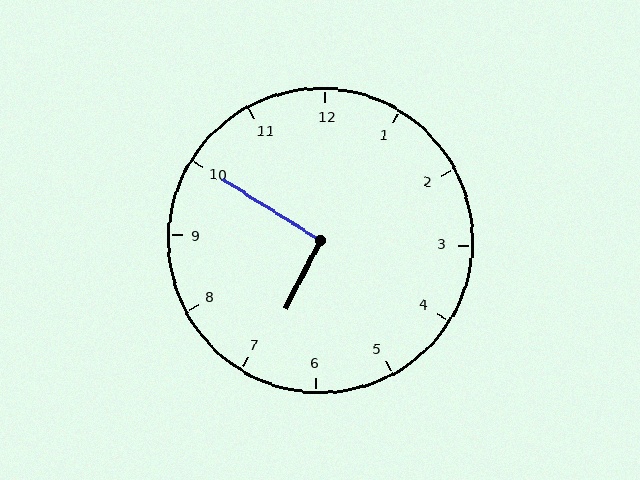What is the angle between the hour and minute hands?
Approximately 95 degrees.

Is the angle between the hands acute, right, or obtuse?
It is right.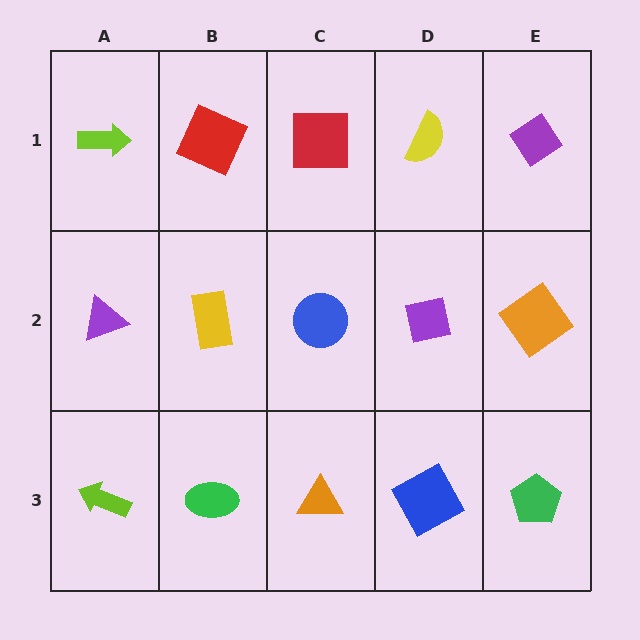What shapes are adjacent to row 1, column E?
An orange diamond (row 2, column E), a yellow semicircle (row 1, column D).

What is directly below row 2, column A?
A lime arrow.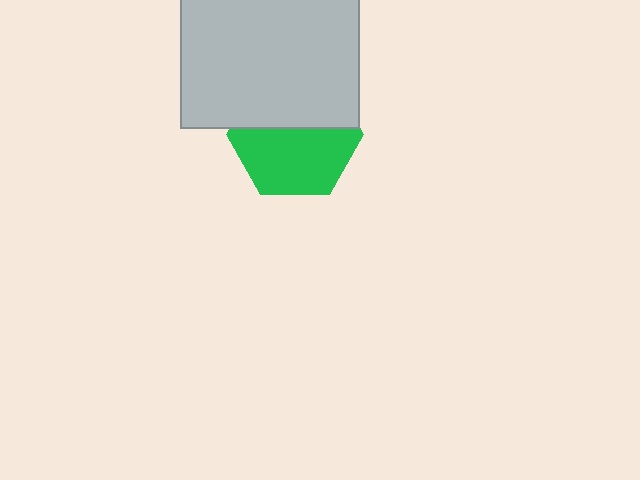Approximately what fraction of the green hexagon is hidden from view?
Roughly 44% of the green hexagon is hidden behind the light gray rectangle.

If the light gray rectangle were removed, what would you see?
You would see the complete green hexagon.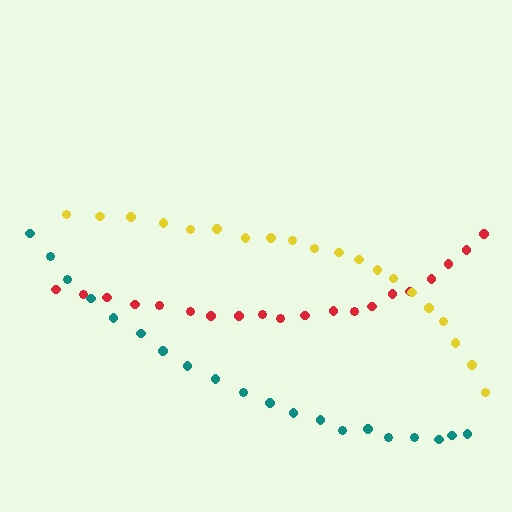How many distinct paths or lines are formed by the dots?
There are 3 distinct paths.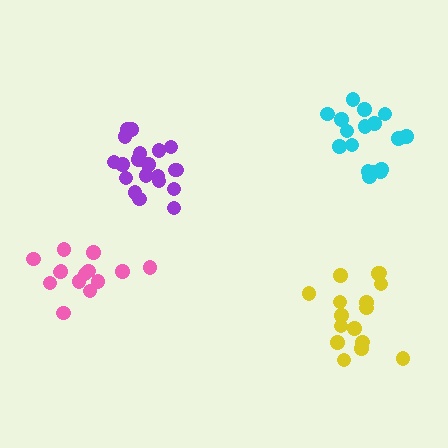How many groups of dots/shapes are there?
There are 4 groups.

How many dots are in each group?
Group 1: 16 dots, Group 2: 20 dots, Group 3: 14 dots, Group 4: 17 dots (67 total).